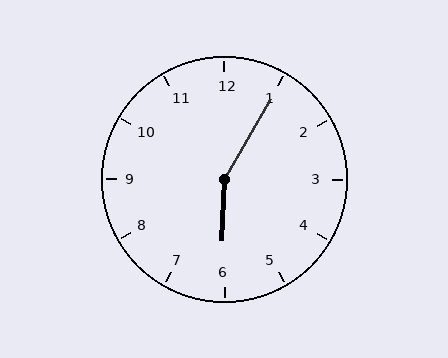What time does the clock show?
6:05.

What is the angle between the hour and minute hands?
Approximately 152 degrees.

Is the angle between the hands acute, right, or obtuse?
It is obtuse.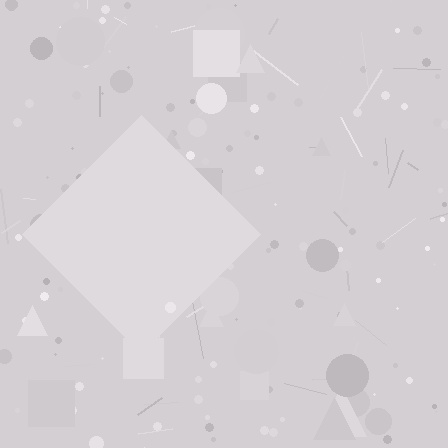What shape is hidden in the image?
A diamond is hidden in the image.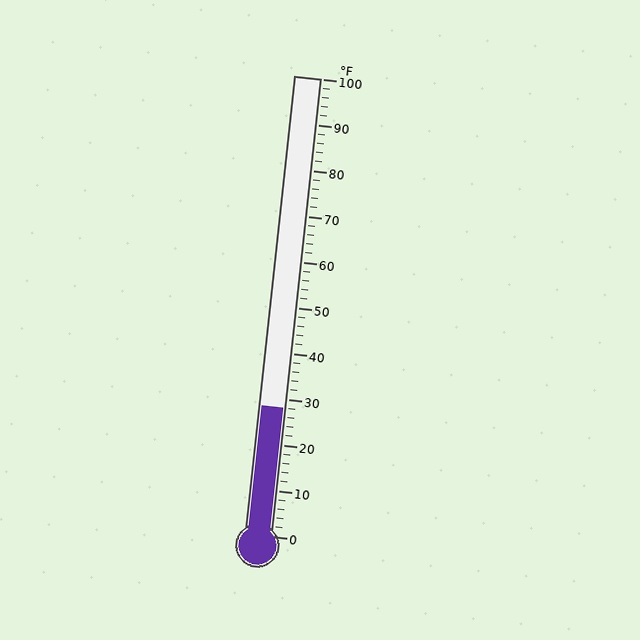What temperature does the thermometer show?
The thermometer shows approximately 28°F.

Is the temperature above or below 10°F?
The temperature is above 10°F.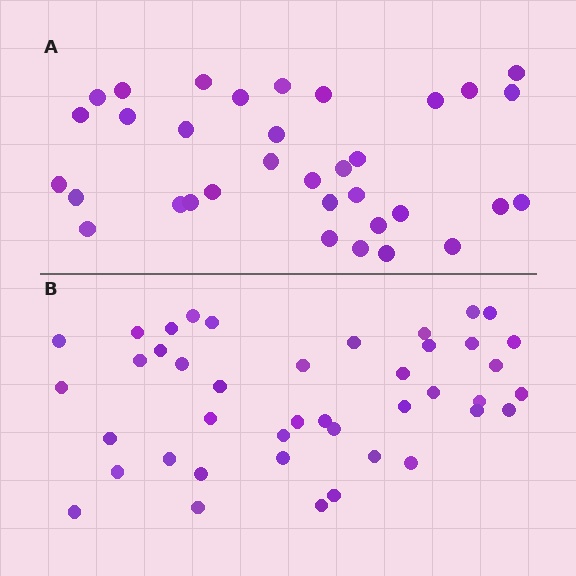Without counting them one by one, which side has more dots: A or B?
Region B (the bottom region) has more dots.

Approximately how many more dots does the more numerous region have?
Region B has roughly 8 or so more dots than region A.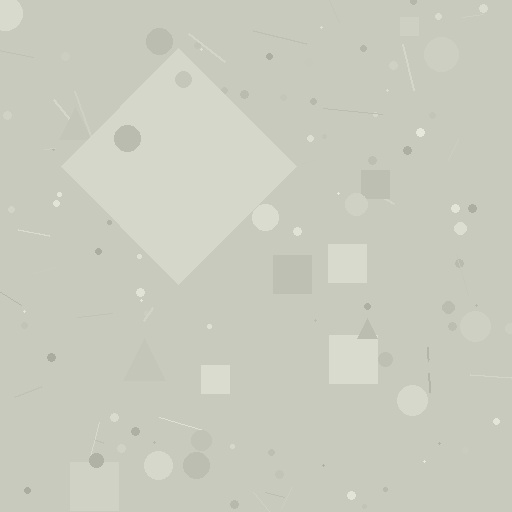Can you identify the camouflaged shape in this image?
The camouflaged shape is a diamond.